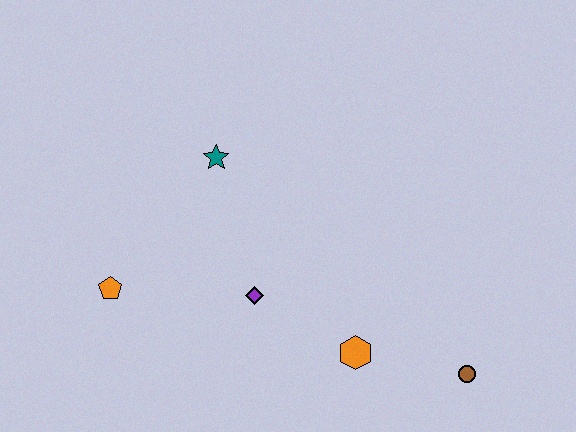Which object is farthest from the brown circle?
The orange pentagon is farthest from the brown circle.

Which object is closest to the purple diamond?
The orange hexagon is closest to the purple diamond.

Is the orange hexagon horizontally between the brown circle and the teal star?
Yes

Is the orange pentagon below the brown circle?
No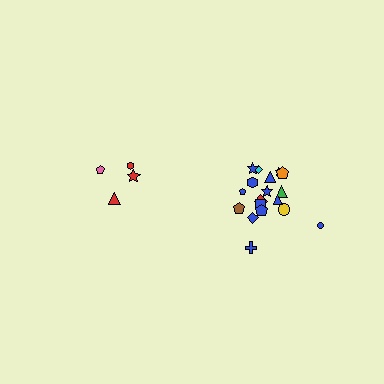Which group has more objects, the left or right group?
The right group.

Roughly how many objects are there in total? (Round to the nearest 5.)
Roughly 20 objects in total.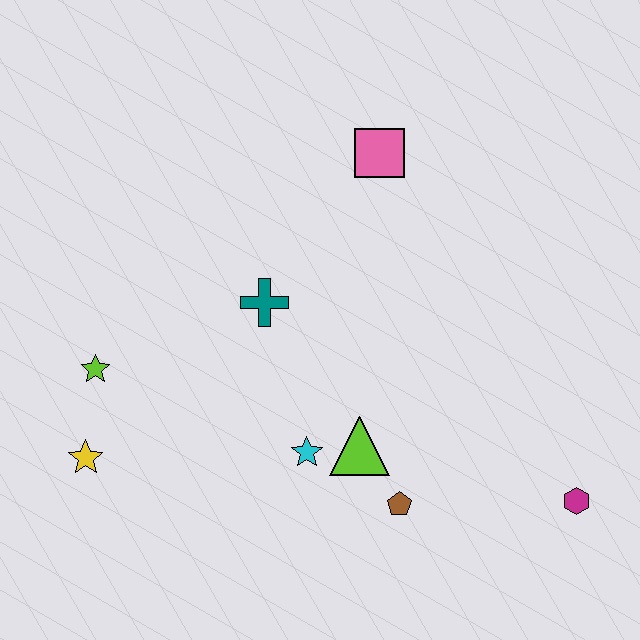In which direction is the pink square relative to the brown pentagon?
The pink square is above the brown pentagon.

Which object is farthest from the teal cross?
The magenta hexagon is farthest from the teal cross.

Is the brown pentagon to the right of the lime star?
Yes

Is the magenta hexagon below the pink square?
Yes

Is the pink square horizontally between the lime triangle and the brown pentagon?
Yes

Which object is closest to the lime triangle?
The cyan star is closest to the lime triangle.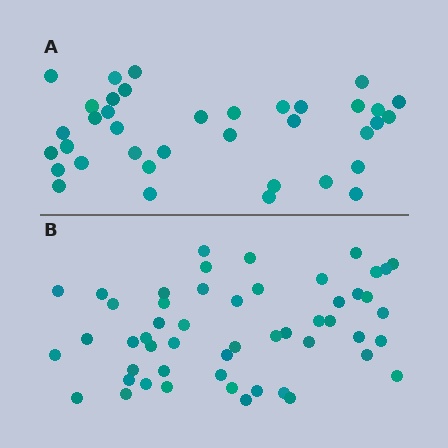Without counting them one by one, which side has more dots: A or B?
Region B (the bottom region) has more dots.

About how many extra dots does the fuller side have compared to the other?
Region B has approximately 15 more dots than region A.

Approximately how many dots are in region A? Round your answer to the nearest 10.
About 40 dots. (The exact count is 37, which rounds to 40.)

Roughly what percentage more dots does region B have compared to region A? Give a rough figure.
About 40% more.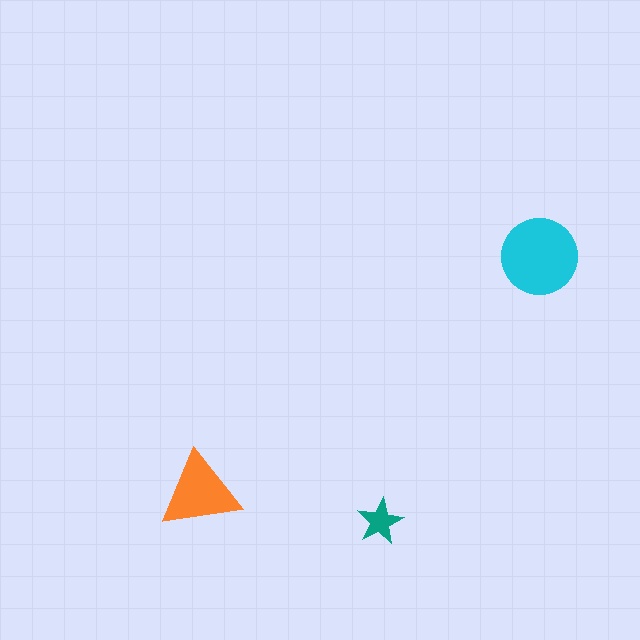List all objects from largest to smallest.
The cyan circle, the orange triangle, the teal star.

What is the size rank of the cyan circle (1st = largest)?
1st.